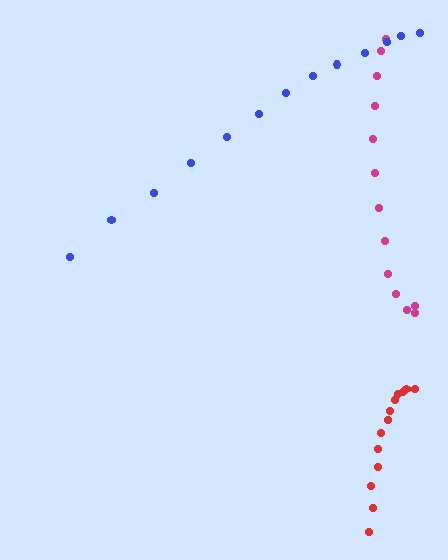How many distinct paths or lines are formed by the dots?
There are 3 distinct paths.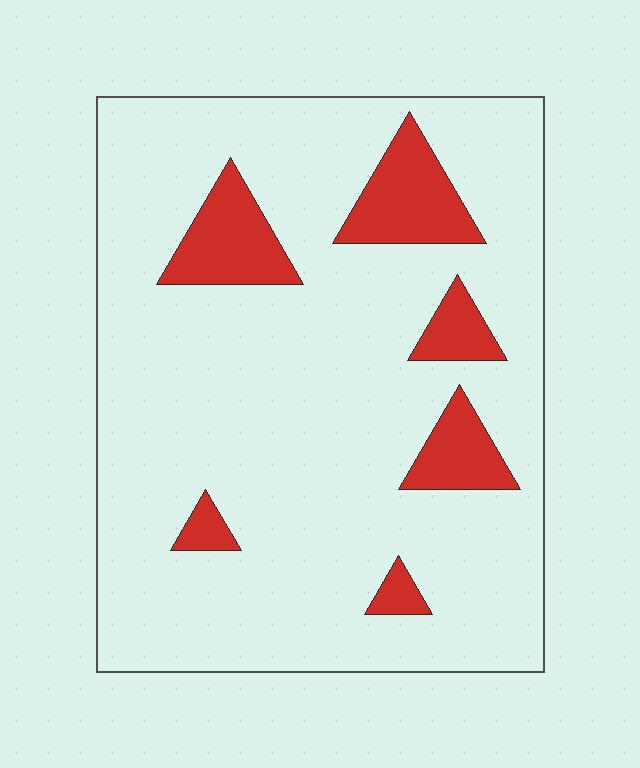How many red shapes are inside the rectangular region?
6.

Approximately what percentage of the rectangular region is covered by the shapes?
Approximately 15%.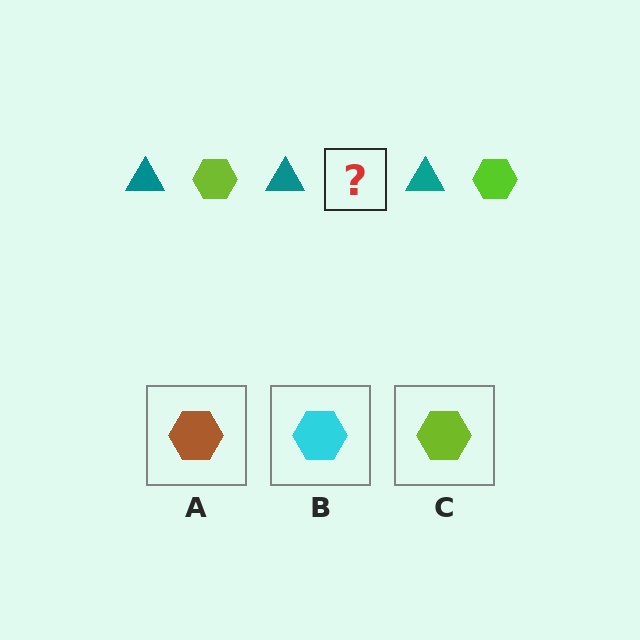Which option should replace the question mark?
Option C.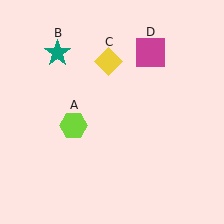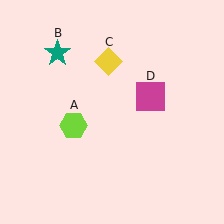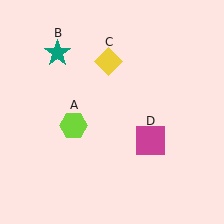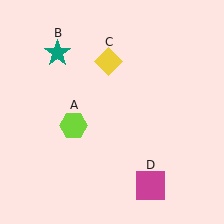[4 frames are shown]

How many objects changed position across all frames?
1 object changed position: magenta square (object D).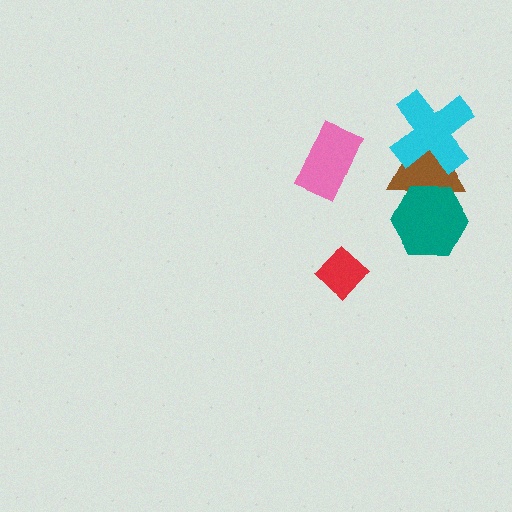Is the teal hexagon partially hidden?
No, no other shape covers it.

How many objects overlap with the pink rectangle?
0 objects overlap with the pink rectangle.